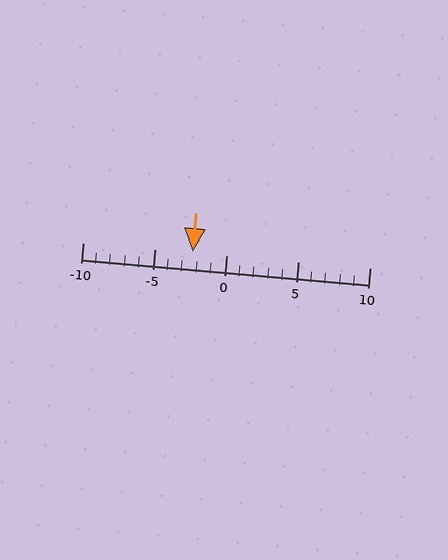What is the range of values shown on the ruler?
The ruler shows values from -10 to 10.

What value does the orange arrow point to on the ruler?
The orange arrow points to approximately -2.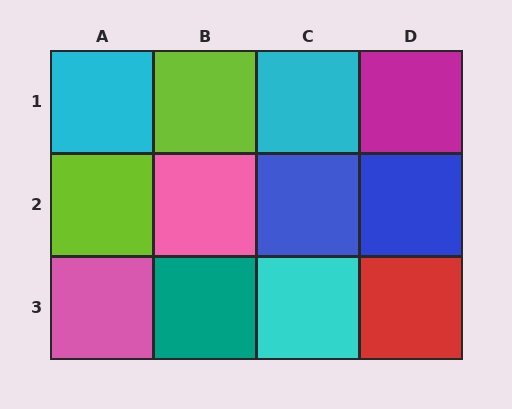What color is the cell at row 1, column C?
Cyan.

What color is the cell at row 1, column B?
Lime.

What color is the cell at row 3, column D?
Red.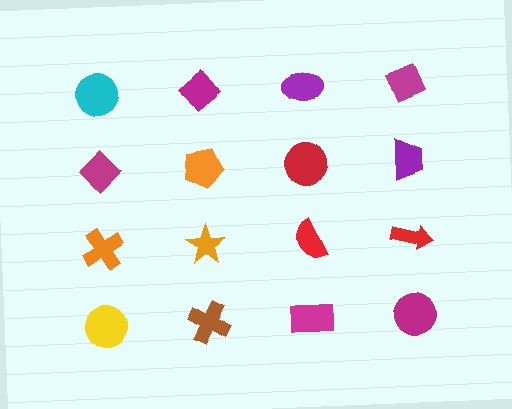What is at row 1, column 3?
A purple ellipse.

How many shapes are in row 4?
4 shapes.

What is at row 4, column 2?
A brown cross.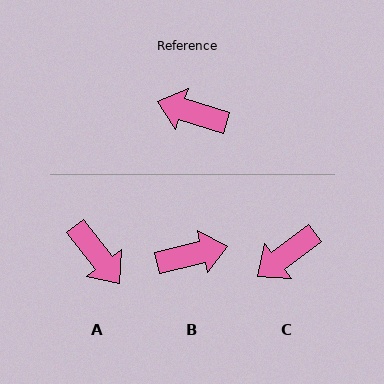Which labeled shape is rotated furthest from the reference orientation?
B, about 149 degrees away.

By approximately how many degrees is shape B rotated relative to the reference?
Approximately 149 degrees clockwise.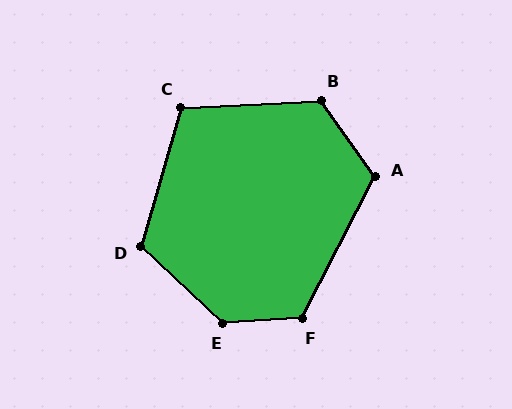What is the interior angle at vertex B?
Approximately 123 degrees (obtuse).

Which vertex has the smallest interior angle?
C, at approximately 109 degrees.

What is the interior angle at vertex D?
Approximately 117 degrees (obtuse).